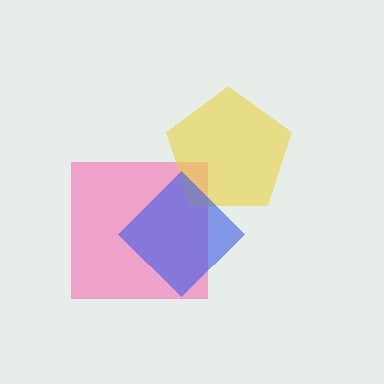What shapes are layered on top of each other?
The layered shapes are: a pink square, a yellow pentagon, a blue diamond.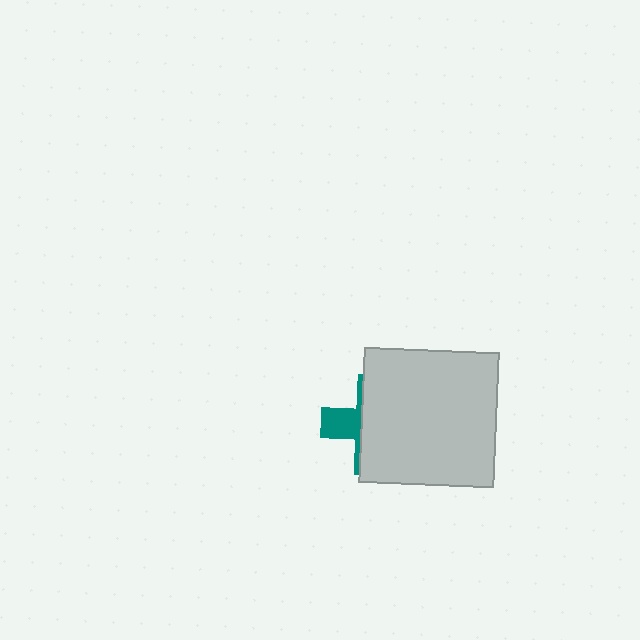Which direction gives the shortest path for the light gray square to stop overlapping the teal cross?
Moving right gives the shortest separation.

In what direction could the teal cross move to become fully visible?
The teal cross could move left. That would shift it out from behind the light gray square entirely.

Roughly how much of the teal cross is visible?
A small part of it is visible (roughly 30%).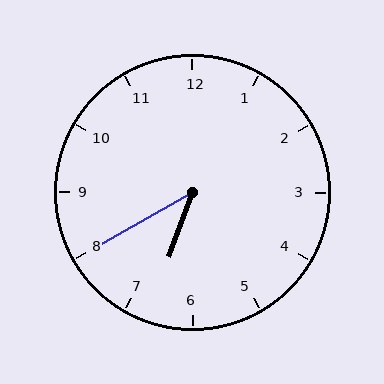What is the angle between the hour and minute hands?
Approximately 40 degrees.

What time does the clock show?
6:40.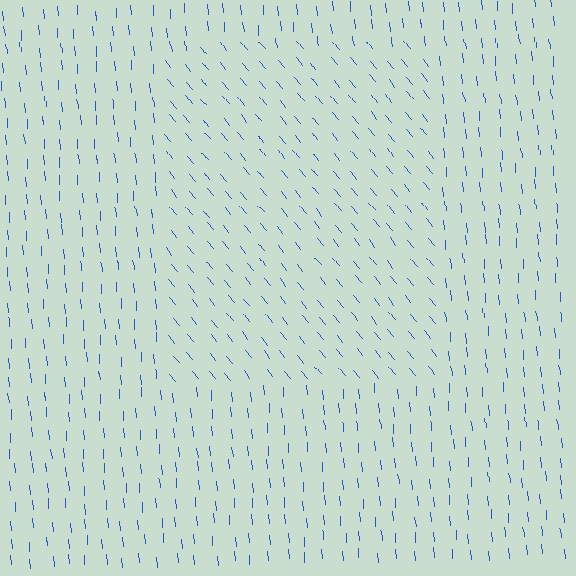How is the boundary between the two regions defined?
The boundary is defined purely by a change in line orientation (approximately 34 degrees difference). All lines are the same color and thickness.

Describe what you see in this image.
The image is filled with small blue line segments. A rectangle region in the image has lines oriented differently from the surrounding lines, creating a visible texture boundary.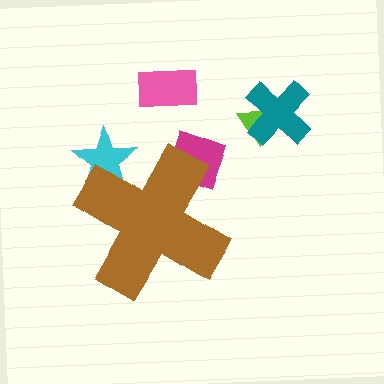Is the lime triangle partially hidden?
No, the lime triangle is fully visible.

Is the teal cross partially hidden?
No, the teal cross is fully visible.